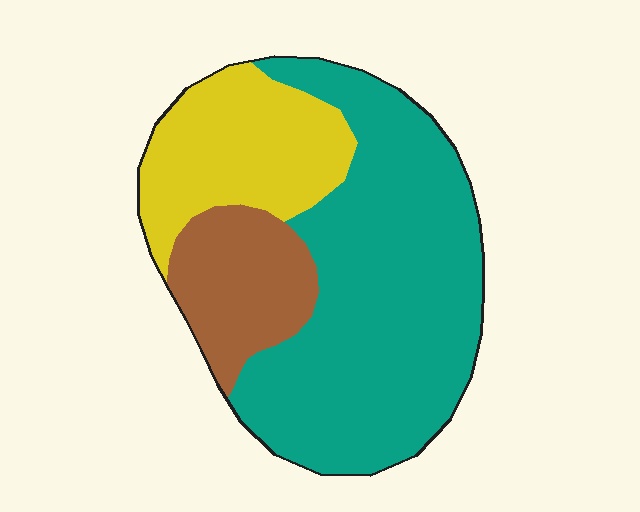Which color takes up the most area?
Teal, at roughly 60%.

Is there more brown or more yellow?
Yellow.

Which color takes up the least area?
Brown, at roughly 15%.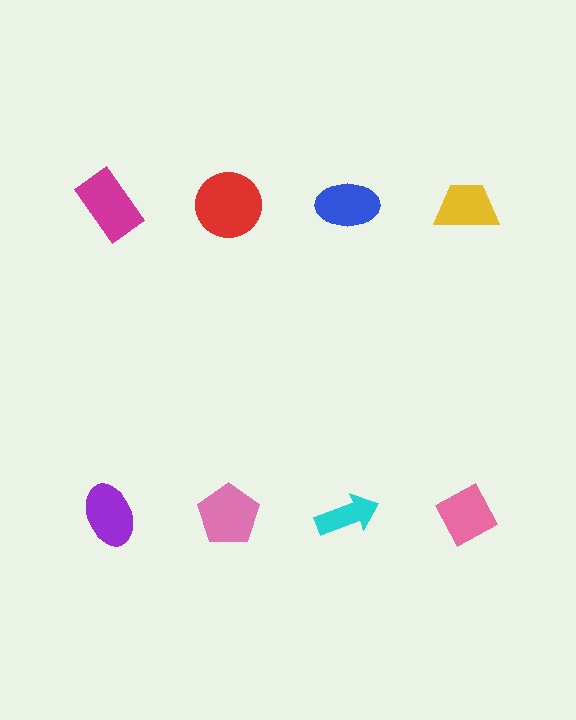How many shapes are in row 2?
4 shapes.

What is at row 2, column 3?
A cyan arrow.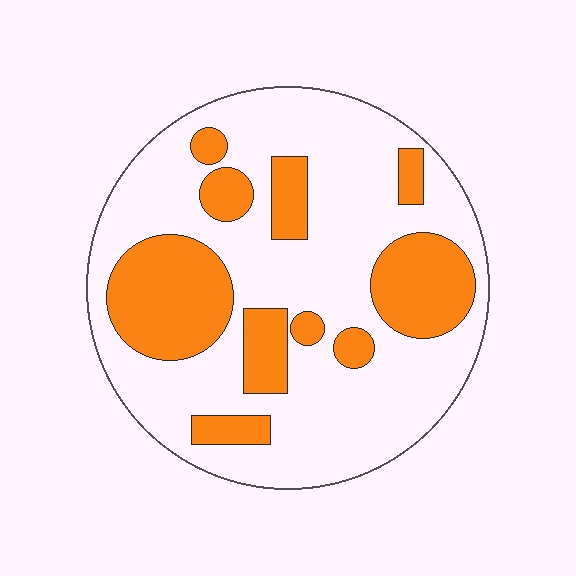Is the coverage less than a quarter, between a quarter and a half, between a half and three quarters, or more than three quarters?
Between a quarter and a half.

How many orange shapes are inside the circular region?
10.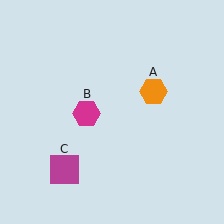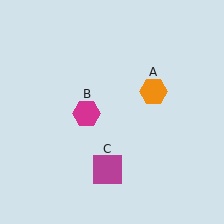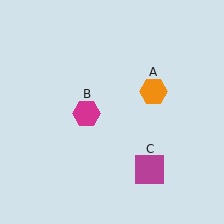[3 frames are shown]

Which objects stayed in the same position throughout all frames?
Orange hexagon (object A) and magenta hexagon (object B) remained stationary.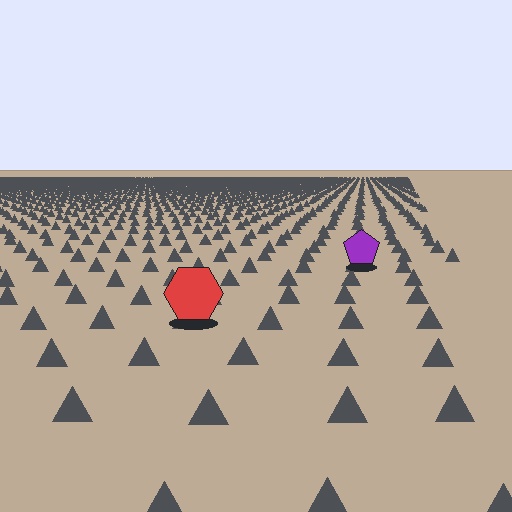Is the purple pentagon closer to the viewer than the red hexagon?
No. The red hexagon is closer — you can tell from the texture gradient: the ground texture is coarser near it.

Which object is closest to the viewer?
The red hexagon is closest. The texture marks near it are larger and more spread out.